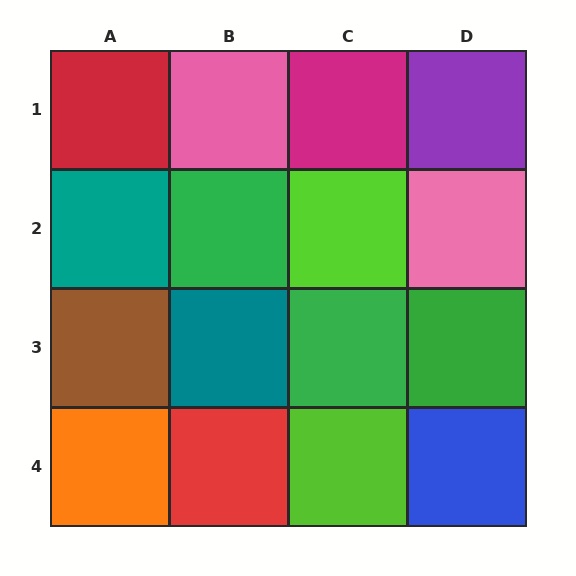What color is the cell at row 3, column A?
Brown.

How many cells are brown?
1 cell is brown.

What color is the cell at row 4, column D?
Blue.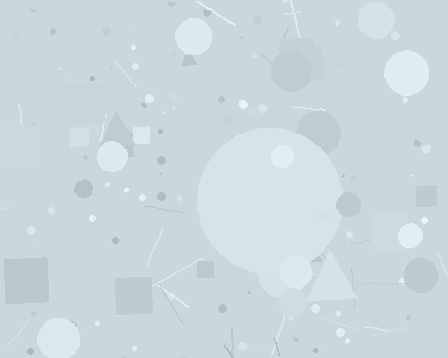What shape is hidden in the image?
A circle is hidden in the image.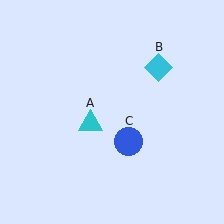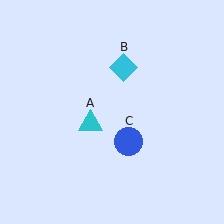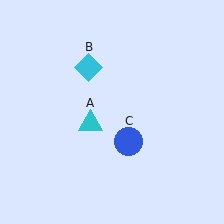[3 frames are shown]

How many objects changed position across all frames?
1 object changed position: cyan diamond (object B).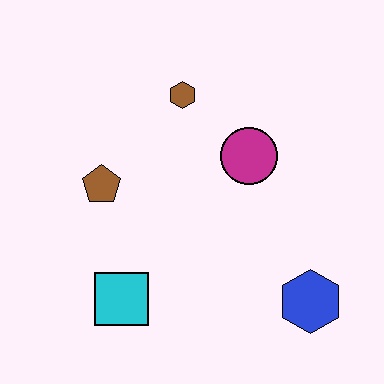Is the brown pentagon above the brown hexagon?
No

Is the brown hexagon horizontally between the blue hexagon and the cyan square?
Yes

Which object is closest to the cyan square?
The brown pentagon is closest to the cyan square.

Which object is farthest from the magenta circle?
The cyan square is farthest from the magenta circle.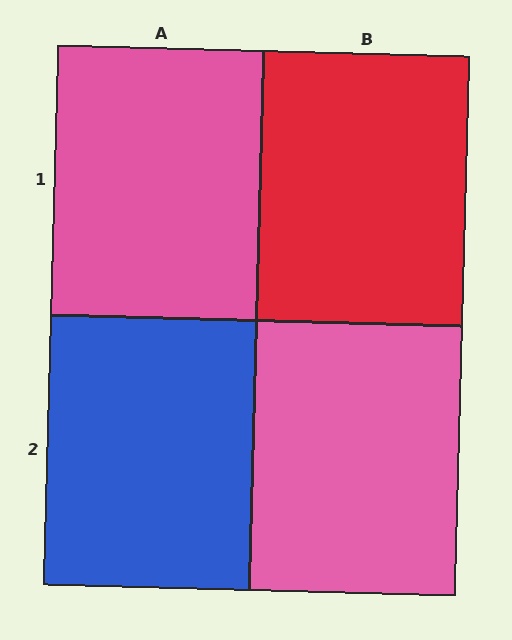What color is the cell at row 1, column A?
Pink.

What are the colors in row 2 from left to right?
Blue, pink.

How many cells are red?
1 cell is red.